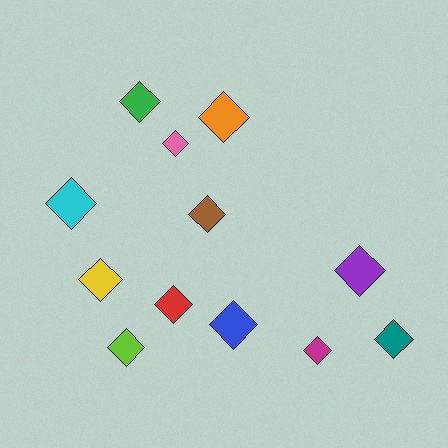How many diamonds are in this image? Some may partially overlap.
There are 12 diamonds.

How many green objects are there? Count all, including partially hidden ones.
There is 1 green object.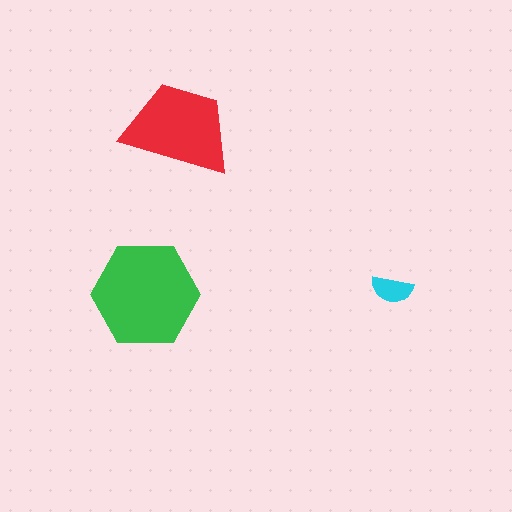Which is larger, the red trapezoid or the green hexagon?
The green hexagon.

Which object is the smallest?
The cyan semicircle.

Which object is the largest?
The green hexagon.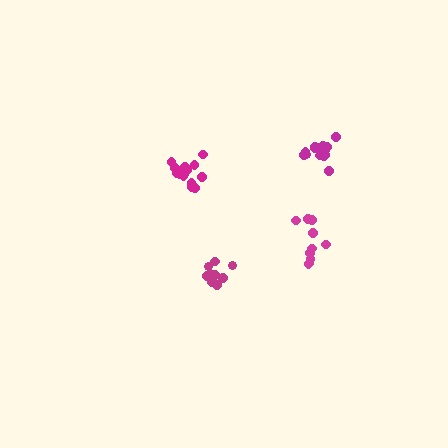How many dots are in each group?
Group 1: 14 dots, Group 2: 10 dots, Group 3: 10 dots, Group 4: 15 dots (49 total).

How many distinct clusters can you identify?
There are 4 distinct clusters.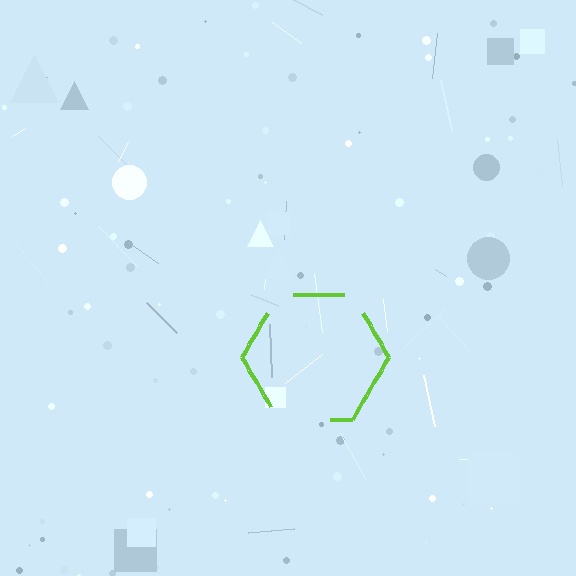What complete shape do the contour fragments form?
The contour fragments form a hexagon.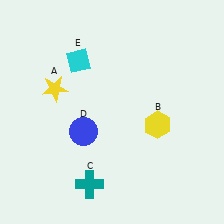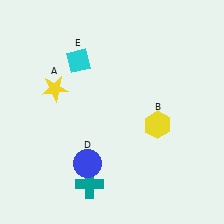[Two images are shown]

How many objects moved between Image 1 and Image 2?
1 object moved between the two images.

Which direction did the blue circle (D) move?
The blue circle (D) moved down.